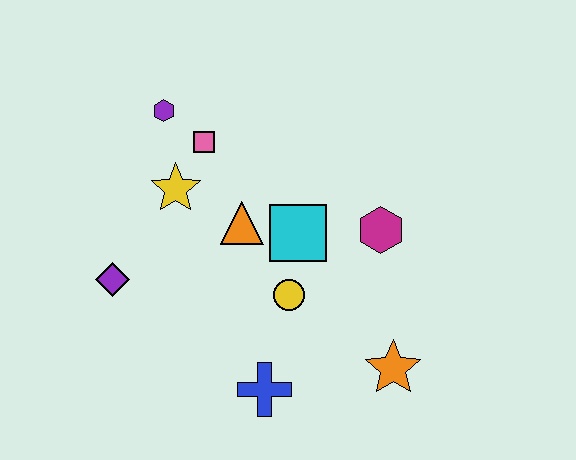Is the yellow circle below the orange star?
No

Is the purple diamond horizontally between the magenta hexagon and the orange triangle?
No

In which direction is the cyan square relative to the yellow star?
The cyan square is to the right of the yellow star.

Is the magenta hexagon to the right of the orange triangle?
Yes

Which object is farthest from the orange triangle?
The orange star is farthest from the orange triangle.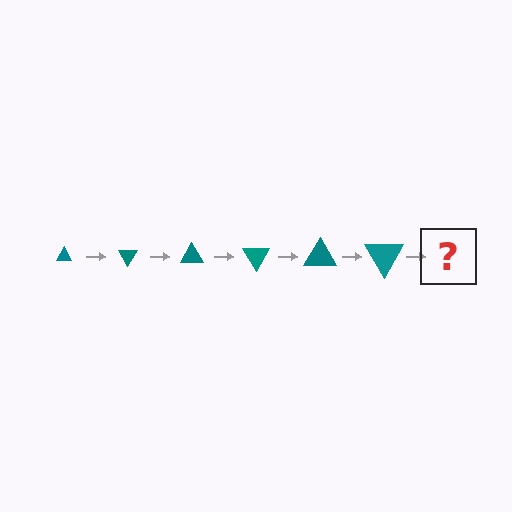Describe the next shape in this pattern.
It should be a triangle, larger than the previous one and rotated 360 degrees from the start.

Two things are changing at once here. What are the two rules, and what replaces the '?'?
The two rules are that the triangle grows larger each step and it rotates 60 degrees each step. The '?' should be a triangle, larger than the previous one and rotated 360 degrees from the start.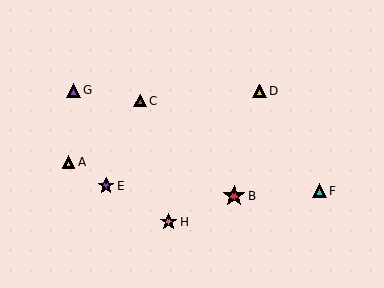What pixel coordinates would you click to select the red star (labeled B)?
Click at (234, 196) to select the red star B.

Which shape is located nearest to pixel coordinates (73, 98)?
The purple triangle (labeled G) at (73, 90) is nearest to that location.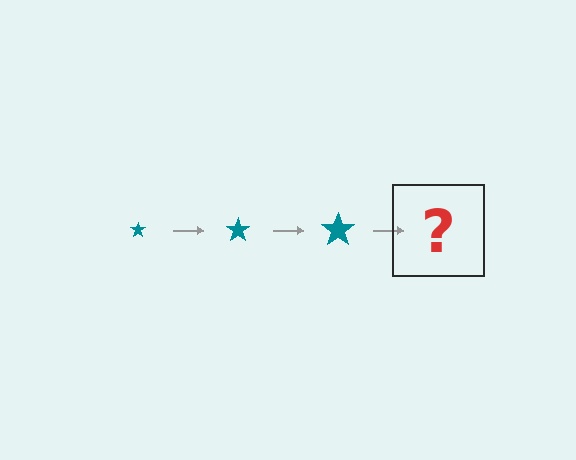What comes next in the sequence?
The next element should be a teal star, larger than the previous one.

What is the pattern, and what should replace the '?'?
The pattern is that the star gets progressively larger each step. The '?' should be a teal star, larger than the previous one.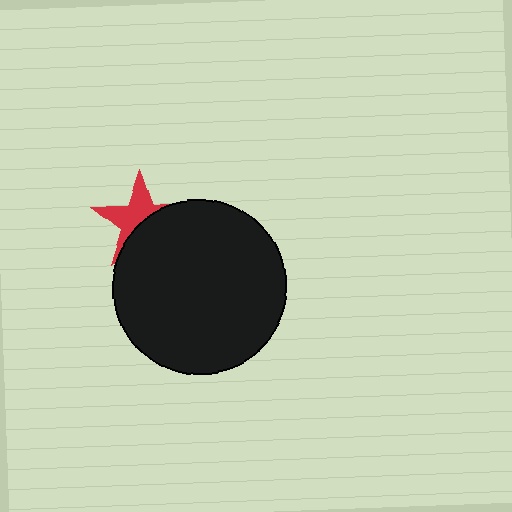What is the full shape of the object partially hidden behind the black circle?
The partially hidden object is a red star.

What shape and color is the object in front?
The object in front is a black circle.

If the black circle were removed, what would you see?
You would see the complete red star.